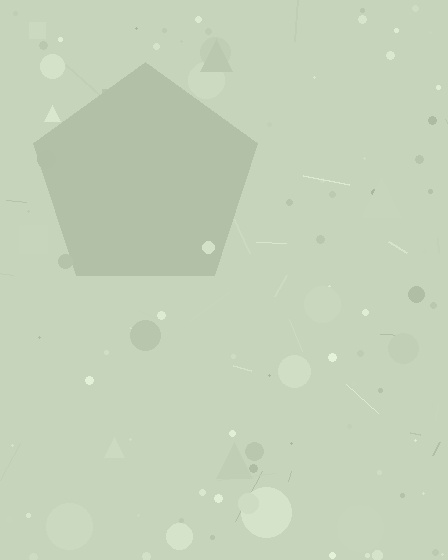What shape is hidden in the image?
A pentagon is hidden in the image.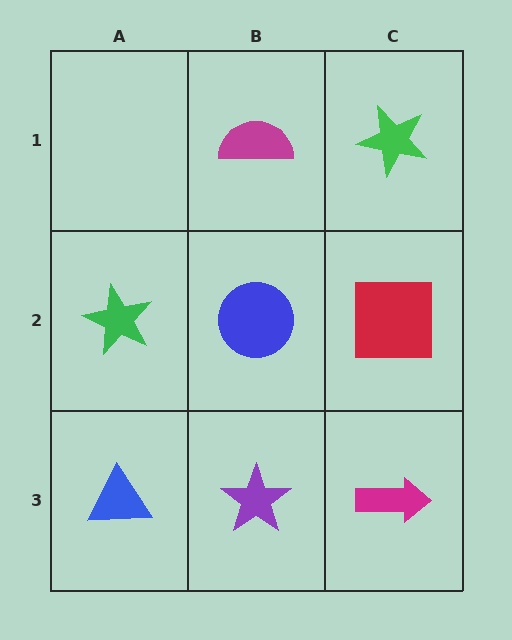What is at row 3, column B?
A purple star.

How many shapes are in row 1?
2 shapes.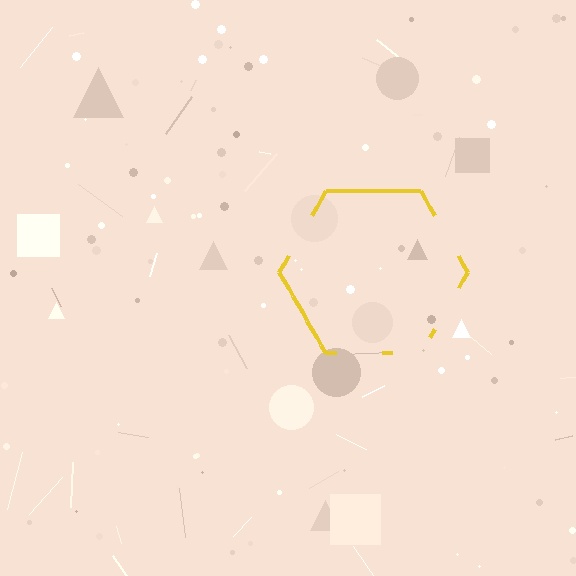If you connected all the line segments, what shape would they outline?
They would outline a hexagon.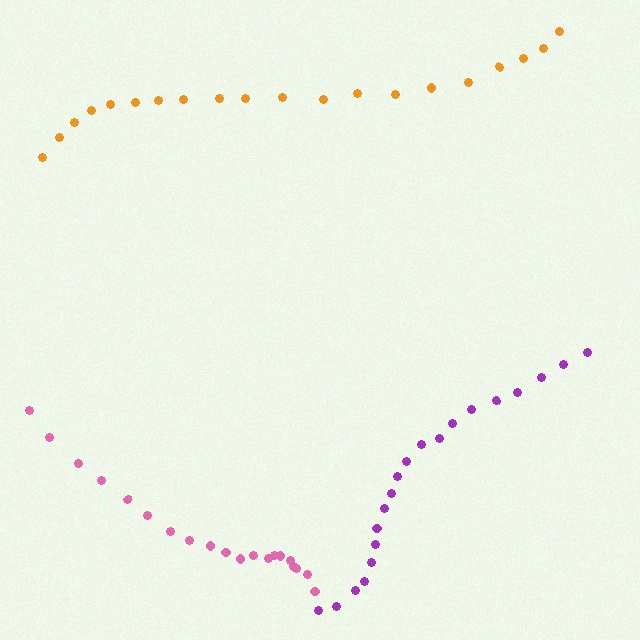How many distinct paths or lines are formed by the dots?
There are 3 distinct paths.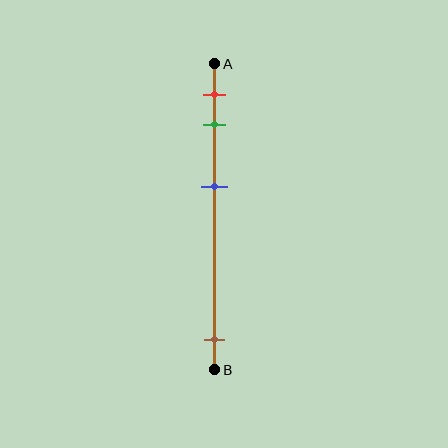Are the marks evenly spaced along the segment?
No, the marks are not evenly spaced.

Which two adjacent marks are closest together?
The red and green marks are the closest adjacent pair.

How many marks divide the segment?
There are 4 marks dividing the segment.